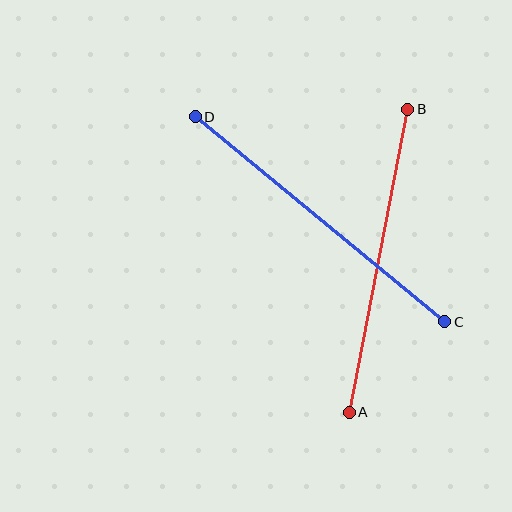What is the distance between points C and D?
The distance is approximately 323 pixels.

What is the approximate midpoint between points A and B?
The midpoint is at approximately (378, 261) pixels.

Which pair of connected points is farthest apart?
Points C and D are farthest apart.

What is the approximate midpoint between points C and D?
The midpoint is at approximately (320, 219) pixels.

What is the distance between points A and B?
The distance is approximately 309 pixels.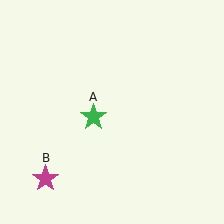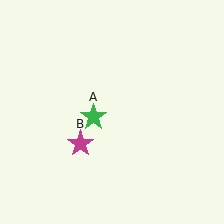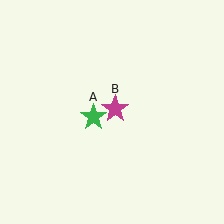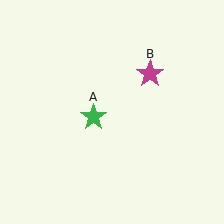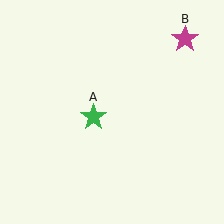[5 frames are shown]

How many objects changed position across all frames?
1 object changed position: magenta star (object B).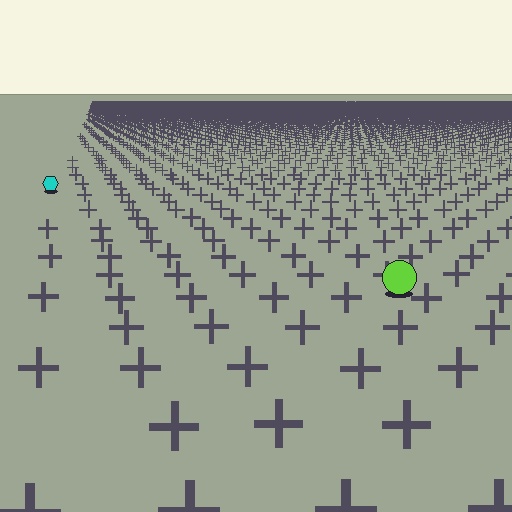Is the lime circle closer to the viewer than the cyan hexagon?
Yes. The lime circle is closer — you can tell from the texture gradient: the ground texture is coarser near it.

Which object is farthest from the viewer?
The cyan hexagon is farthest from the viewer. It appears smaller and the ground texture around it is denser.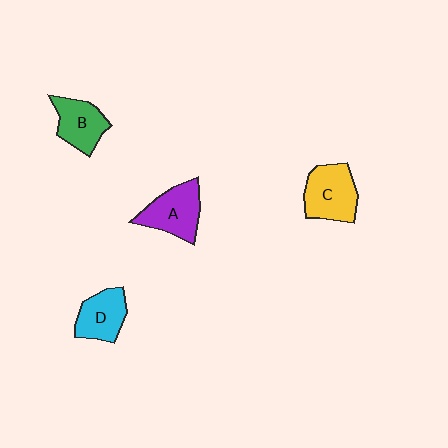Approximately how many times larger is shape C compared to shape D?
Approximately 1.2 times.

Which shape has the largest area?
Shape C (yellow).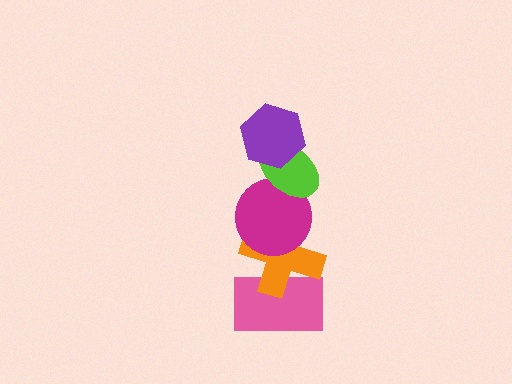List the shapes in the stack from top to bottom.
From top to bottom: the purple hexagon, the lime ellipse, the magenta circle, the orange cross, the pink rectangle.